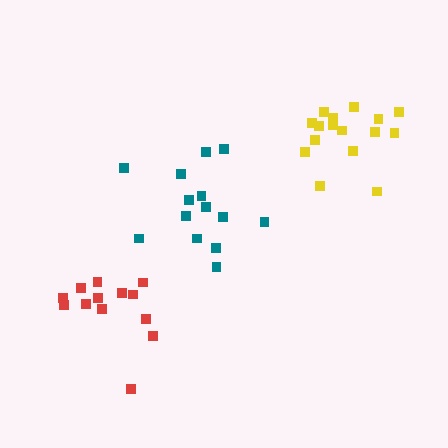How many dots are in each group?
Group 1: 14 dots, Group 2: 13 dots, Group 3: 16 dots (43 total).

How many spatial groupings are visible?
There are 3 spatial groupings.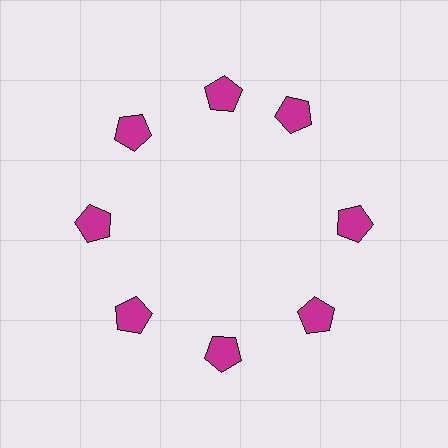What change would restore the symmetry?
The symmetry would be restored by rotating it back into even spacing with its neighbors so that all 8 pentagons sit at equal angles and equal distance from the center.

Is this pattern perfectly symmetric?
No. The 8 magenta pentagons are arranged in a ring, but one element near the 2 o'clock position is rotated out of alignment along the ring, breaking the 8-fold rotational symmetry.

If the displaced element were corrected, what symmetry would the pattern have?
It would have 8-fold rotational symmetry — the pattern would map onto itself every 45 degrees.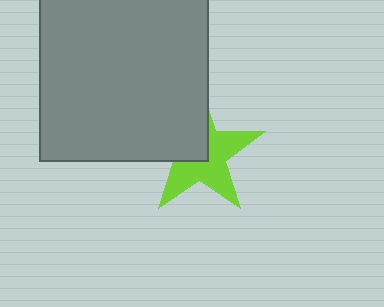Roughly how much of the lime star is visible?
About half of it is visible (roughly 57%).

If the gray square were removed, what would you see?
You would see the complete lime star.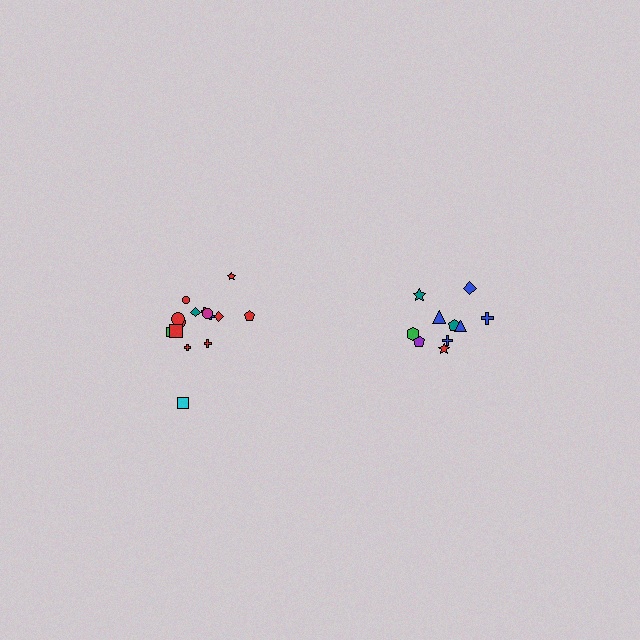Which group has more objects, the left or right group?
The left group.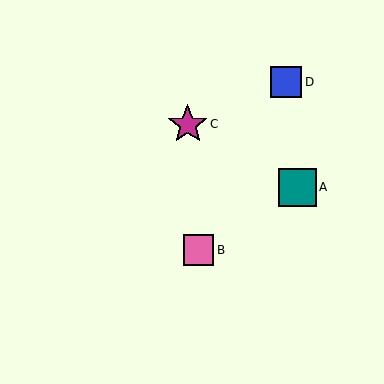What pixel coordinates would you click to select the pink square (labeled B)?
Click at (198, 250) to select the pink square B.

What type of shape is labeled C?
Shape C is a magenta star.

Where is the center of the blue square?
The center of the blue square is at (286, 82).